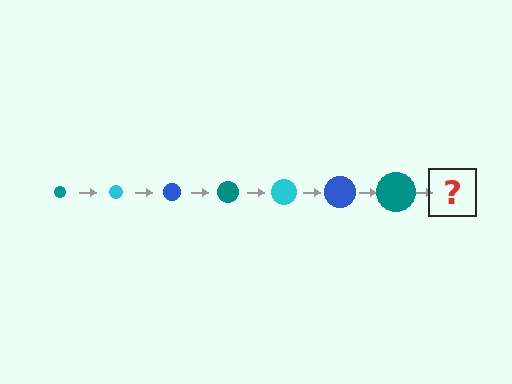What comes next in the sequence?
The next element should be a cyan circle, larger than the previous one.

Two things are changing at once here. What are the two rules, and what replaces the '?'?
The two rules are that the circle grows larger each step and the color cycles through teal, cyan, and blue. The '?' should be a cyan circle, larger than the previous one.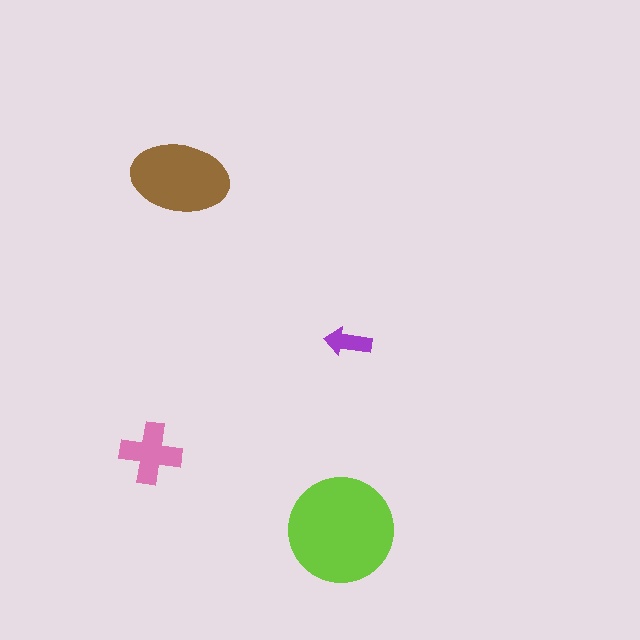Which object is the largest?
The lime circle.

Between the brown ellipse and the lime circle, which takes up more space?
The lime circle.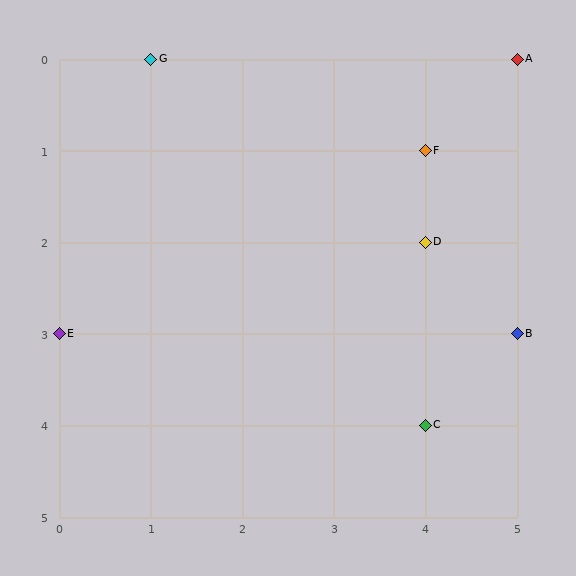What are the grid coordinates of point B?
Point B is at grid coordinates (5, 3).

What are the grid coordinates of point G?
Point G is at grid coordinates (1, 0).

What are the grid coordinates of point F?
Point F is at grid coordinates (4, 1).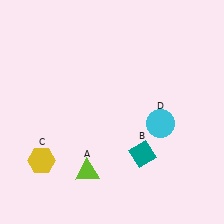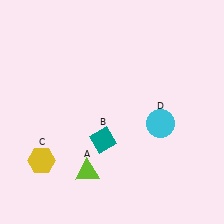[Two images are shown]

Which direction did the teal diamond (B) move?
The teal diamond (B) moved left.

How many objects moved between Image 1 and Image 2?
1 object moved between the two images.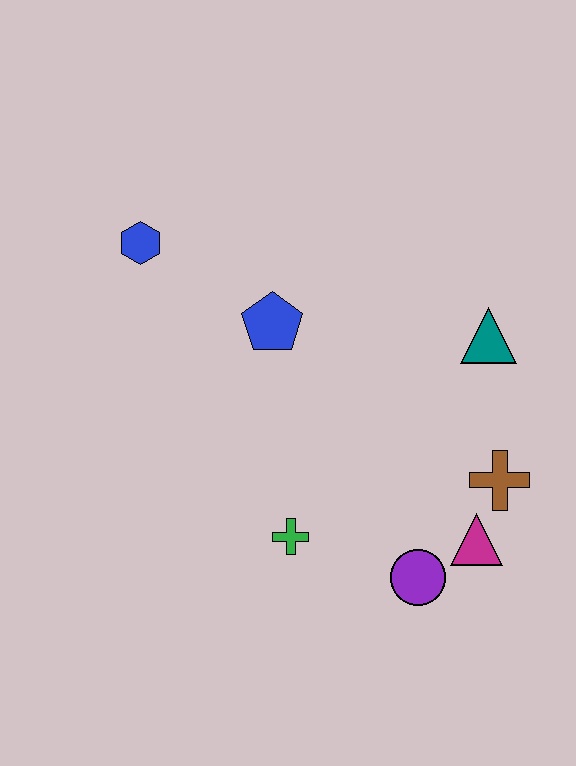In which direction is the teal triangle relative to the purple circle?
The teal triangle is above the purple circle.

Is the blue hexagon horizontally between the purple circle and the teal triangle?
No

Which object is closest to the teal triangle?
The brown cross is closest to the teal triangle.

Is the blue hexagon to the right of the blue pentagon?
No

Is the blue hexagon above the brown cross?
Yes